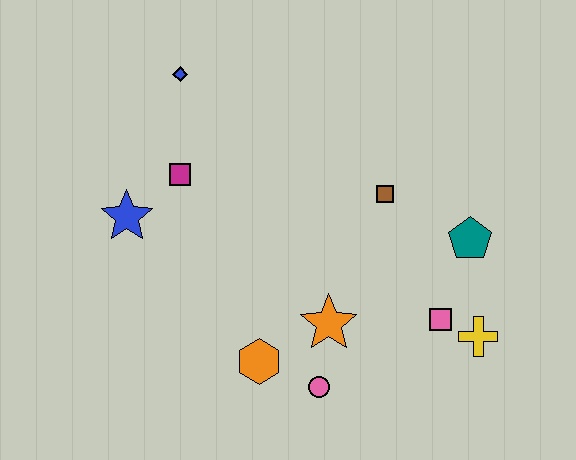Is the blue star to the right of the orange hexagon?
No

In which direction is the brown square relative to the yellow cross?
The brown square is above the yellow cross.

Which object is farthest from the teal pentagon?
The blue star is farthest from the teal pentagon.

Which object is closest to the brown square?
The teal pentagon is closest to the brown square.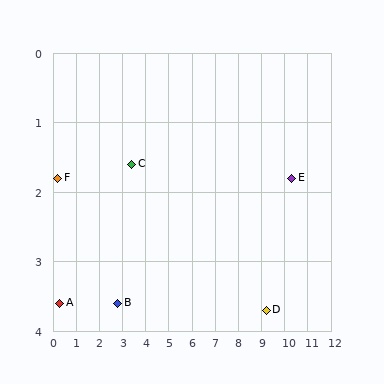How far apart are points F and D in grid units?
Points F and D are about 9.2 grid units apart.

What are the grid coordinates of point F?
Point F is at approximately (0.2, 1.8).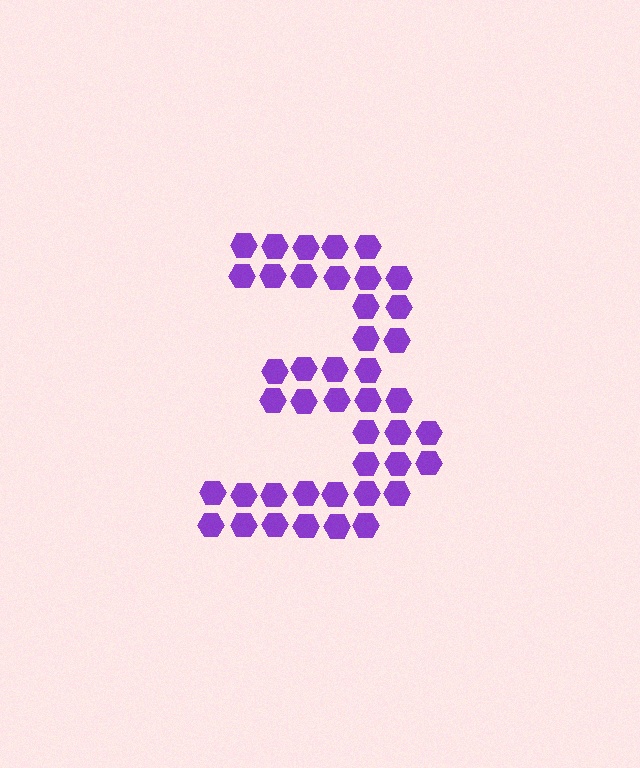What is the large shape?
The large shape is the digit 3.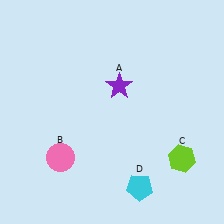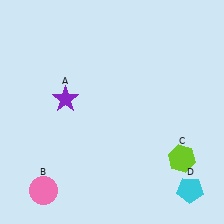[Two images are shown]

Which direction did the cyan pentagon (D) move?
The cyan pentagon (D) moved right.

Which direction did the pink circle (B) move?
The pink circle (B) moved down.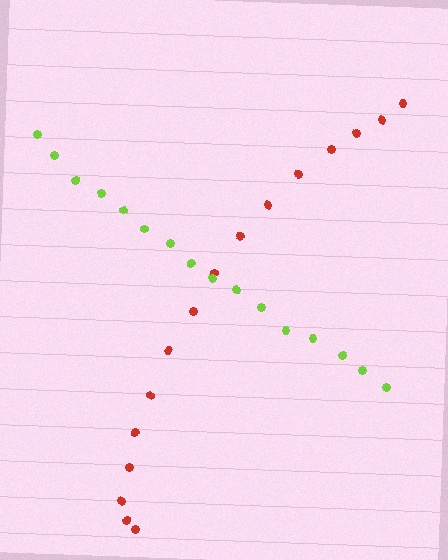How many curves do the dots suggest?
There are 2 distinct paths.